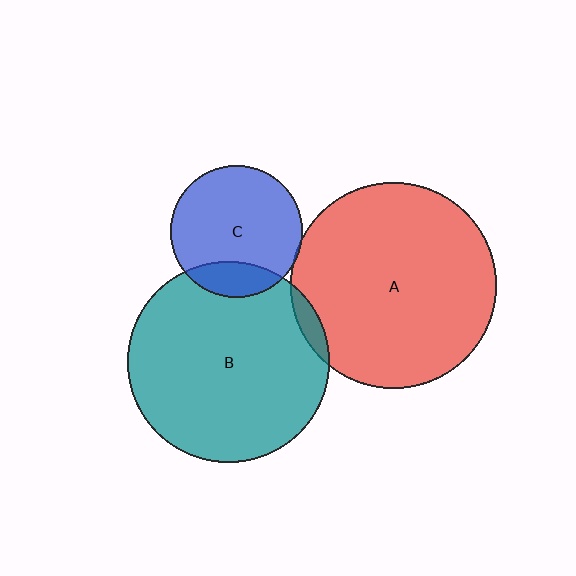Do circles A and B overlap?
Yes.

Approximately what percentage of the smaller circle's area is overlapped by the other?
Approximately 5%.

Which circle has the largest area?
Circle A (red).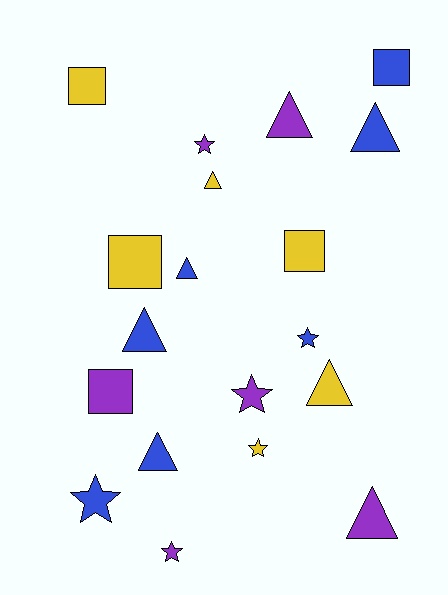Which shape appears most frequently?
Triangle, with 8 objects.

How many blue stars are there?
There are 2 blue stars.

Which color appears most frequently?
Blue, with 7 objects.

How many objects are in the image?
There are 19 objects.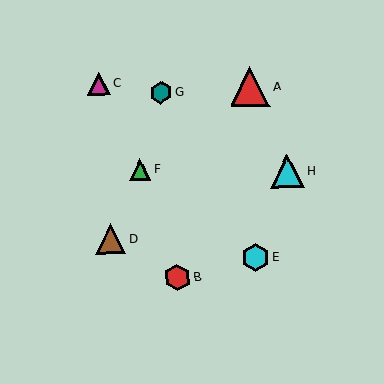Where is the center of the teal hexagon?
The center of the teal hexagon is at (161, 93).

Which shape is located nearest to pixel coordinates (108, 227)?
The brown triangle (labeled D) at (111, 239) is nearest to that location.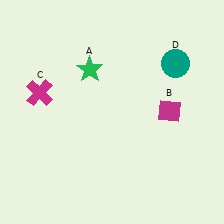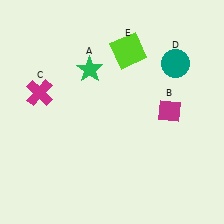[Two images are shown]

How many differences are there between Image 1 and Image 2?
There is 1 difference between the two images.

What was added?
A lime square (E) was added in Image 2.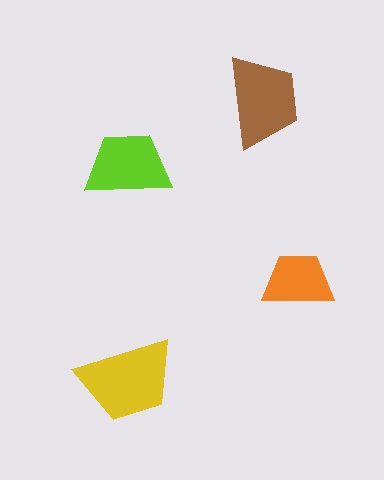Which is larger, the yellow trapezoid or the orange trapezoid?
The yellow one.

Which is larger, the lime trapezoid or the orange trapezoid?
The lime one.